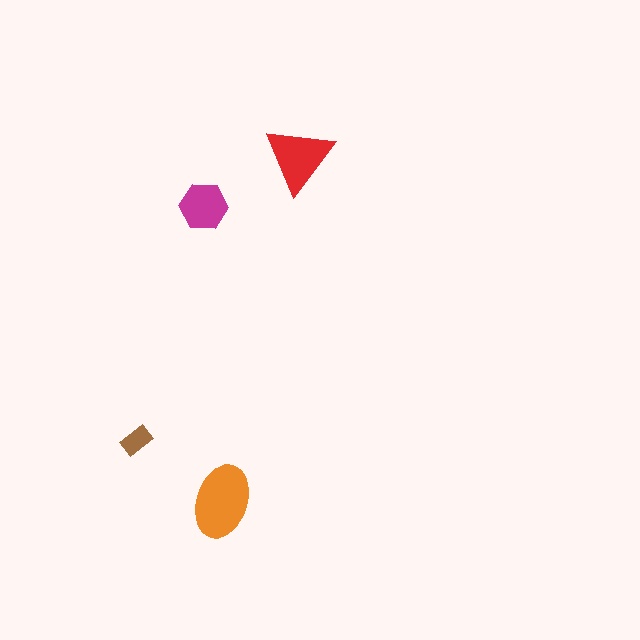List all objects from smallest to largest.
The brown rectangle, the magenta hexagon, the red triangle, the orange ellipse.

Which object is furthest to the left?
The brown rectangle is leftmost.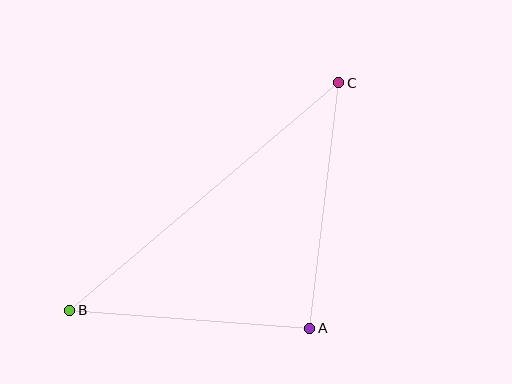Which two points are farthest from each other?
Points B and C are farthest from each other.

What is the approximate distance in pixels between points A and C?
The distance between A and C is approximately 247 pixels.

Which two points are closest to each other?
Points A and B are closest to each other.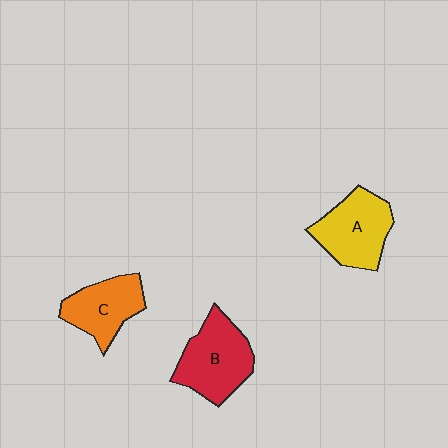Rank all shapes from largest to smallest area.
From largest to smallest: B (red), A (yellow), C (orange).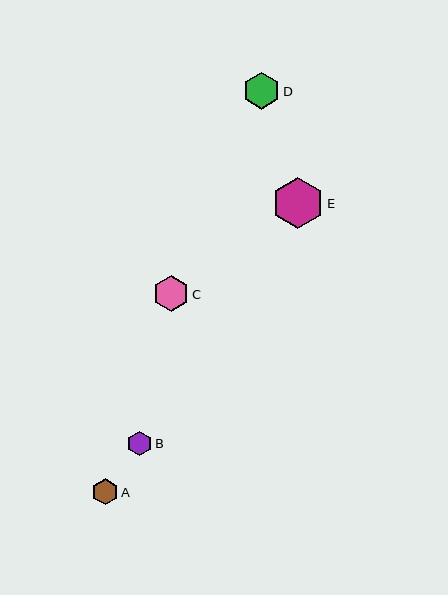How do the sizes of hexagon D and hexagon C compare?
Hexagon D and hexagon C are approximately the same size.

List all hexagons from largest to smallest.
From largest to smallest: E, D, C, A, B.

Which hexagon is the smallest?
Hexagon B is the smallest with a size of approximately 25 pixels.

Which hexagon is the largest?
Hexagon E is the largest with a size of approximately 51 pixels.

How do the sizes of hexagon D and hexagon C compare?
Hexagon D and hexagon C are approximately the same size.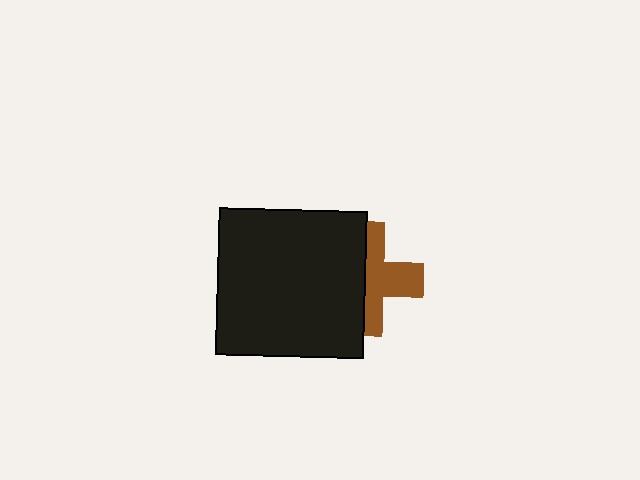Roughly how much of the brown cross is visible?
About half of it is visible (roughly 50%).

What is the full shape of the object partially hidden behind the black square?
The partially hidden object is a brown cross.